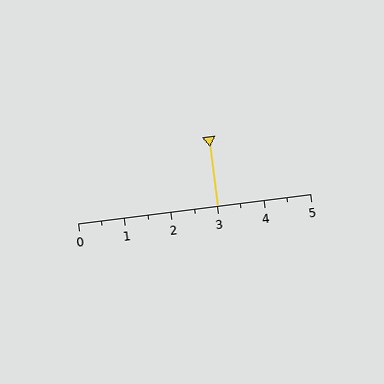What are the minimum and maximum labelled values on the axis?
The axis runs from 0 to 5.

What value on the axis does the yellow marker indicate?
The marker indicates approximately 3.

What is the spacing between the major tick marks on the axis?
The major ticks are spaced 1 apart.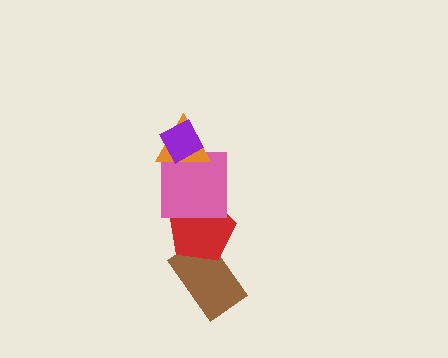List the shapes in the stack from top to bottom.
From top to bottom: the purple diamond, the orange triangle, the pink square, the red pentagon, the brown rectangle.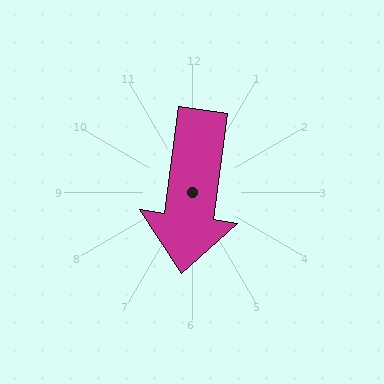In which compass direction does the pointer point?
South.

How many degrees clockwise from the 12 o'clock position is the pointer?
Approximately 188 degrees.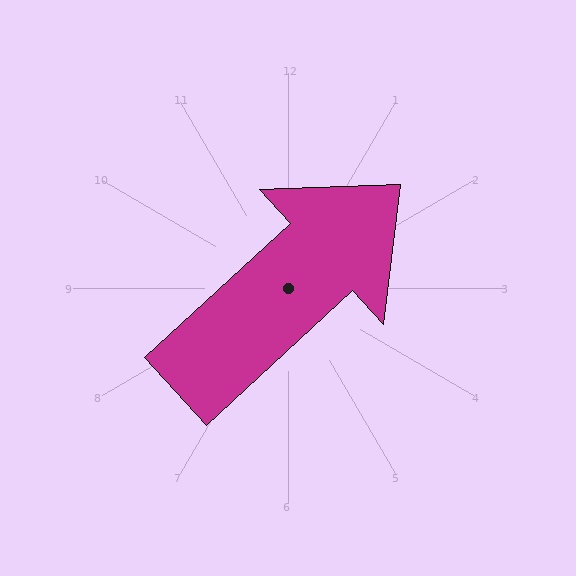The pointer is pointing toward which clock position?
Roughly 2 o'clock.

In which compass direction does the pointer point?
Northeast.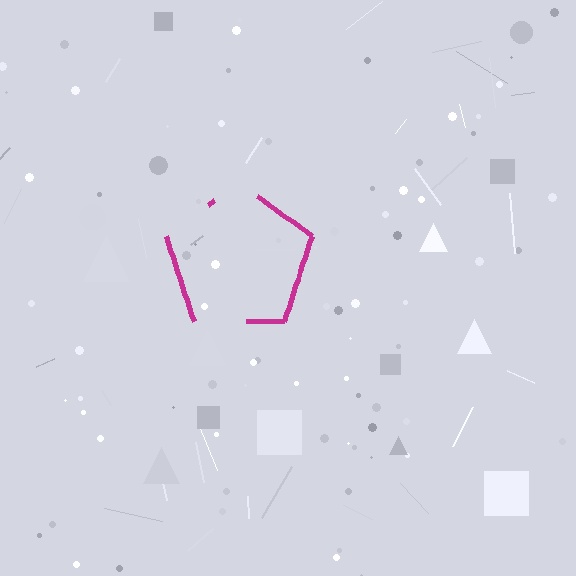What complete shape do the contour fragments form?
The contour fragments form a pentagon.